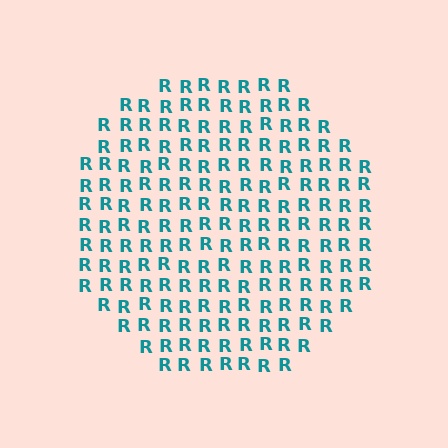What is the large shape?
The large shape is a circle.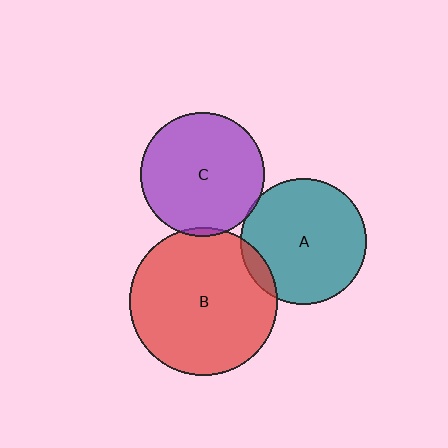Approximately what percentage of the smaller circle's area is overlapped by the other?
Approximately 10%.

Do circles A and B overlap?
Yes.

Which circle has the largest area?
Circle B (red).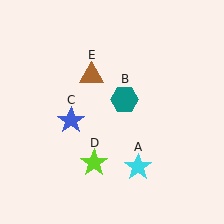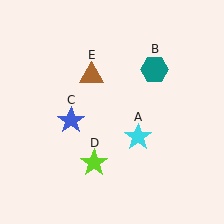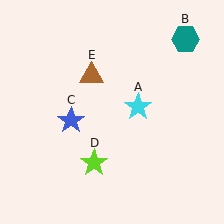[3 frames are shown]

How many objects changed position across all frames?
2 objects changed position: cyan star (object A), teal hexagon (object B).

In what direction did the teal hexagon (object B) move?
The teal hexagon (object B) moved up and to the right.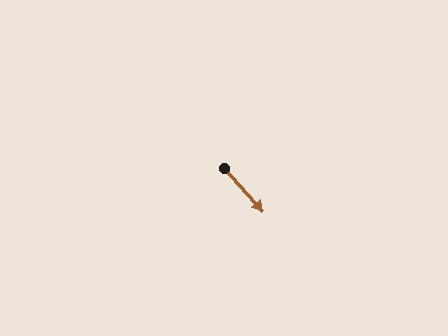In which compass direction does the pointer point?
Southeast.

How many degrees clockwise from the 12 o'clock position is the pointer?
Approximately 138 degrees.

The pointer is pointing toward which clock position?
Roughly 5 o'clock.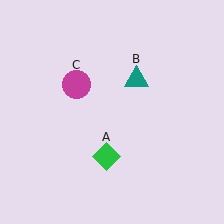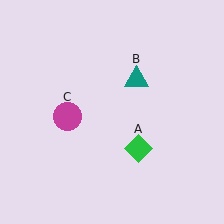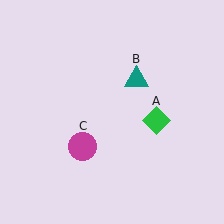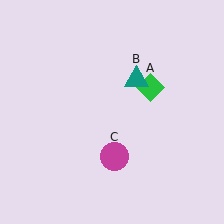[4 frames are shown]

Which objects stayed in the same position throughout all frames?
Teal triangle (object B) remained stationary.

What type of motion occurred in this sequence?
The green diamond (object A), magenta circle (object C) rotated counterclockwise around the center of the scene.